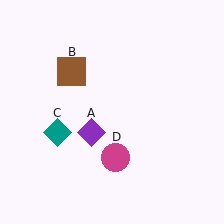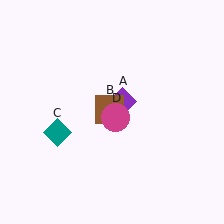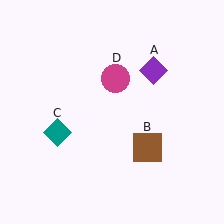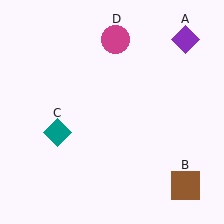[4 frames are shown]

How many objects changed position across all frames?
3 objects changed position: purple diamond (object A), brown square (object B), magenta circle (object D).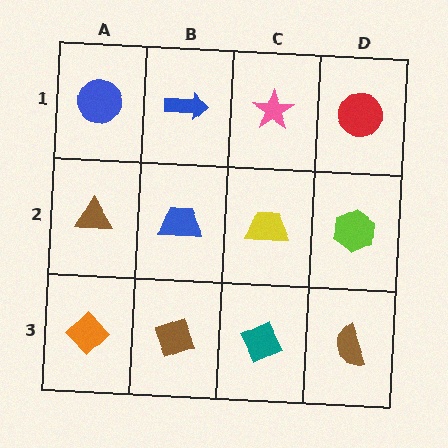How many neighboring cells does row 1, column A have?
2.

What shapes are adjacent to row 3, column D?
A lime hexagon (row 2, column D), a teal diamond (row 3, column C).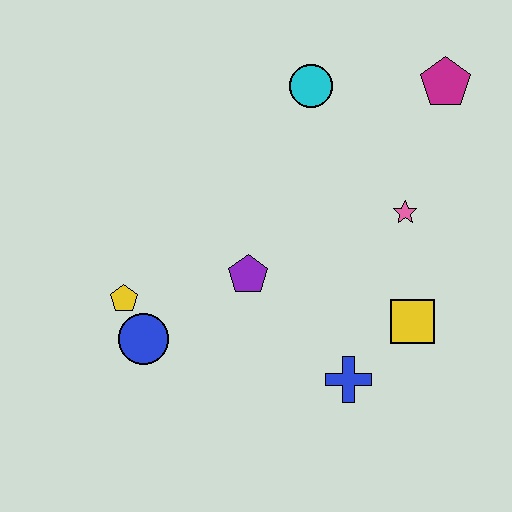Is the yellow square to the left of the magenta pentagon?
Yes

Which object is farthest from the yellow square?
The yellow pentagon is farthest from the yellow square.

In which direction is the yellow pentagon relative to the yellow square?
The yellow pentagon is to the left of the yellow square.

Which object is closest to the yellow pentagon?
The blue circle is closest to the yellow pentagon.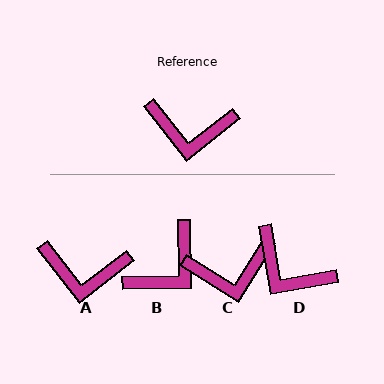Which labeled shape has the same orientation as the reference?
A.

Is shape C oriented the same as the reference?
No, it is off by about 20 degrees.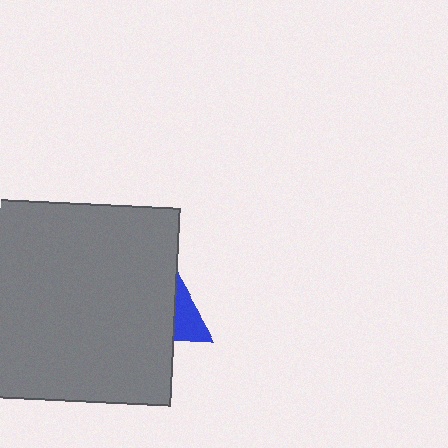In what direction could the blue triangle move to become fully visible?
The blue triangle could move right. That would shift it out from behind the gray square entirely.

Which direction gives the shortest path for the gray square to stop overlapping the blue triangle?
Moving left gives the shortest separation.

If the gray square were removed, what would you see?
You would see the complete blue triangle.